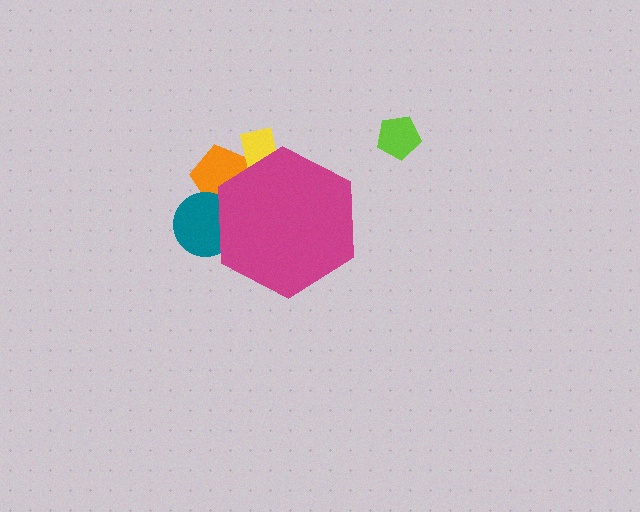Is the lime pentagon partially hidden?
No, the lime pentagon is fully visible.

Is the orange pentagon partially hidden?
Yes, the orange pentagon is partially hidden behind the magenta hexagon.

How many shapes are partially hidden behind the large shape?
3 shapes are partially hidden.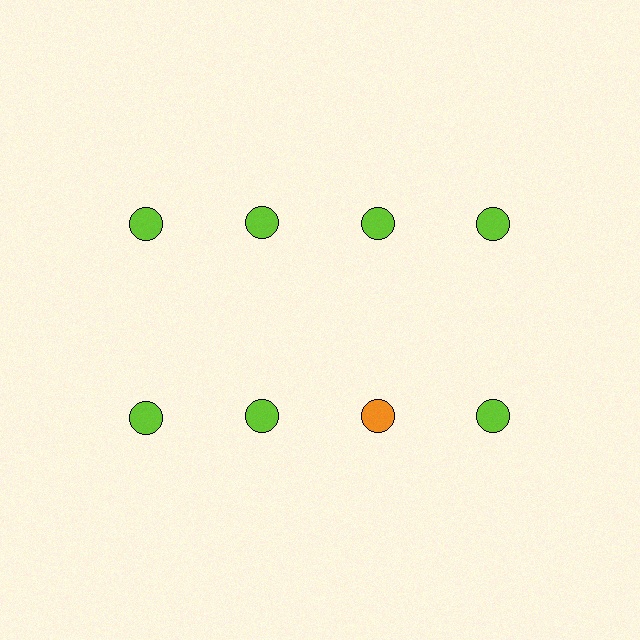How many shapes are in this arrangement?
There are 8 shapes arranged in a grid pattern.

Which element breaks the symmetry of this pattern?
The orange circle in the second row, center column breaks the symmetry. All other shapes are lime circles.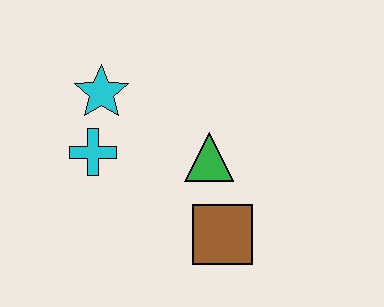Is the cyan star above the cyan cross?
Yes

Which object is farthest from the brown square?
The cyan star is farthest from the brown square.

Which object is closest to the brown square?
The green triangle is closest to the brown square.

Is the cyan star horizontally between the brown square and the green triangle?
No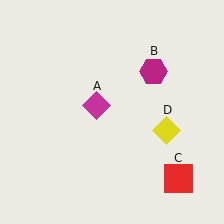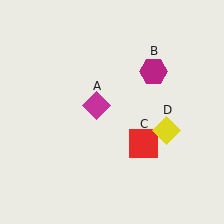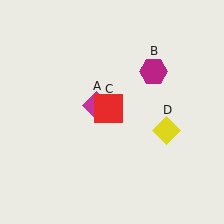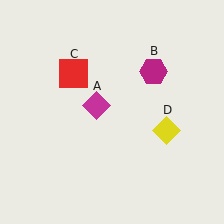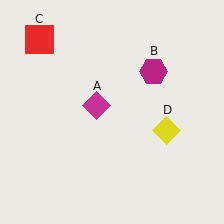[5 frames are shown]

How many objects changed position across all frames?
1 object changed position: red square (object C).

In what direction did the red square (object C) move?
The red square (object C) moved up and to the left.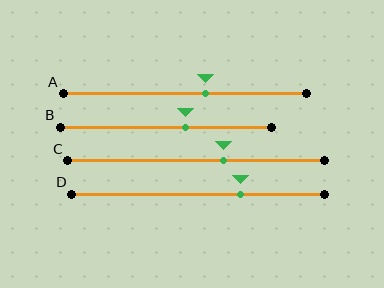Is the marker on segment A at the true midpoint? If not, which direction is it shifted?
No, the marker on segment A is shifted to the right by about 9% of the segment length.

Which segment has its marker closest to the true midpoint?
Segment A has its marker closest to the true midpoint.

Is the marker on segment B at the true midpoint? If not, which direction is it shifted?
No, the marker on segment B is shifted to the right by about 9% of the segment length.